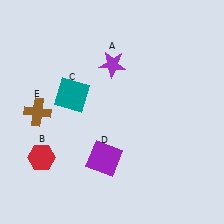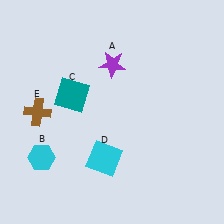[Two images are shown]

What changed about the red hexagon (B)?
In Image 1, B is red. In Image 2, it changed to cyan.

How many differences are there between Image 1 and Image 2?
There are 2 differences between the two images.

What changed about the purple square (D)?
In Image 1, D is purple. In Image 2, it changed to cyan.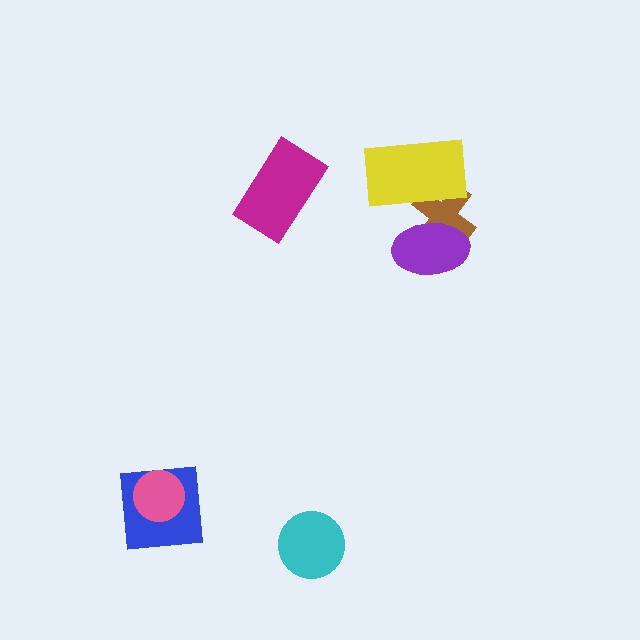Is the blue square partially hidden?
Yes, it is partially covered by another shape.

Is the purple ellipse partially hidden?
Yes, it is partially covered by another shape.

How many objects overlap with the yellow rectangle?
2 objects overlap with the yellow rectangle.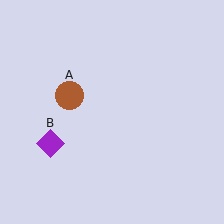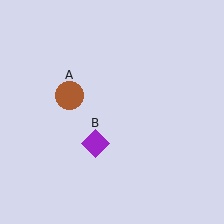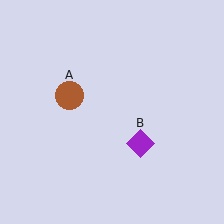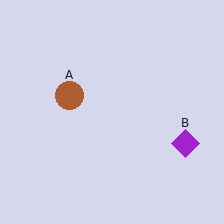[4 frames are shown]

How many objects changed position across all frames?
1 object changed position: purple diamond (object B).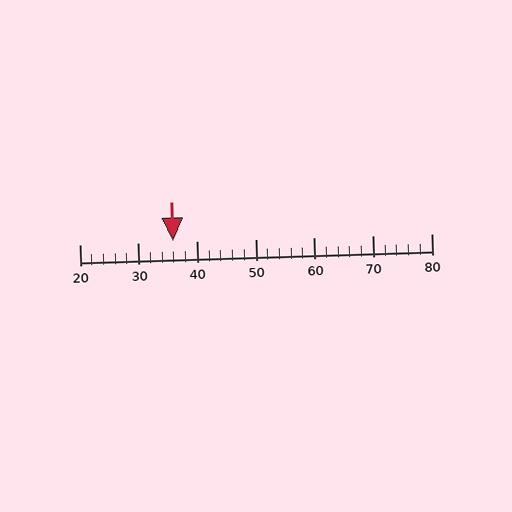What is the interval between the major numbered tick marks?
The major tick marks are spaced 10 units apart.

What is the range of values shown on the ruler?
The ruler shows values from 20 to 80.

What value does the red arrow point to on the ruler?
The red arrow points to approximately 36.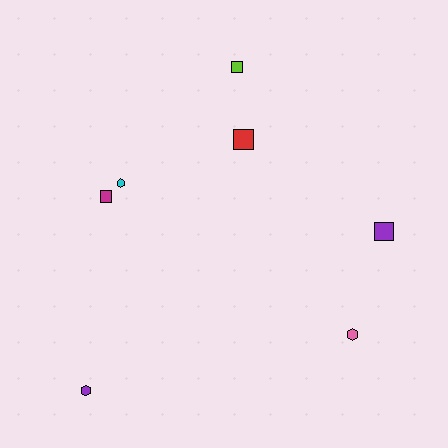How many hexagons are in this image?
There are 3 hexagons.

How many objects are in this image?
There are 7 objects.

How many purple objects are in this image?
There are 2 purple objects.